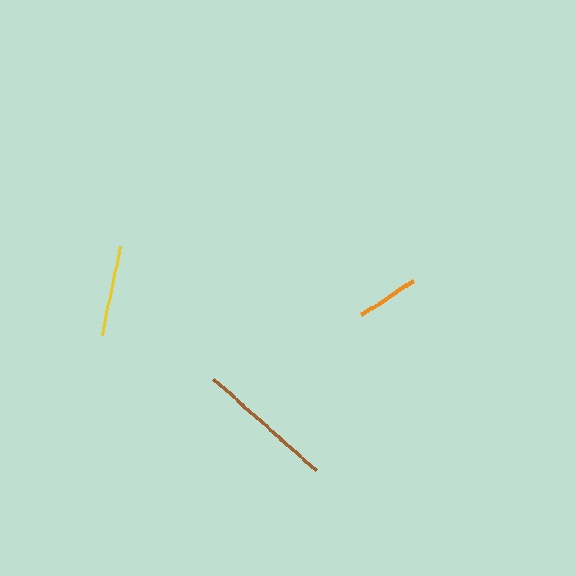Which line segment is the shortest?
The orange line is the shortest at approximately 62 pixels.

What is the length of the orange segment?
The orange segment is approximately 62 pixels long.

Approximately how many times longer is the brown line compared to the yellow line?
The brown line is approximately 1.5 times the length of the yellow line.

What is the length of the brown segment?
The brown segment is approximately 137 pixels long.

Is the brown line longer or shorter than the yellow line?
The brown line is longer than the yellow line.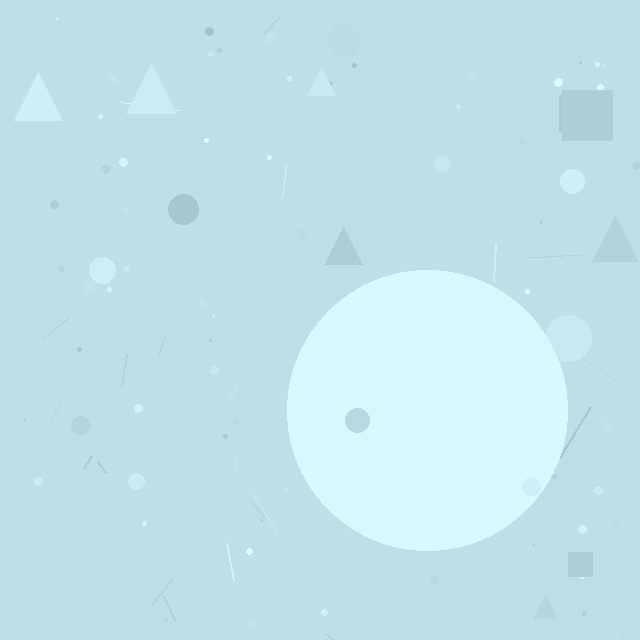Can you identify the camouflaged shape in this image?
The camouflaged shape is a circle.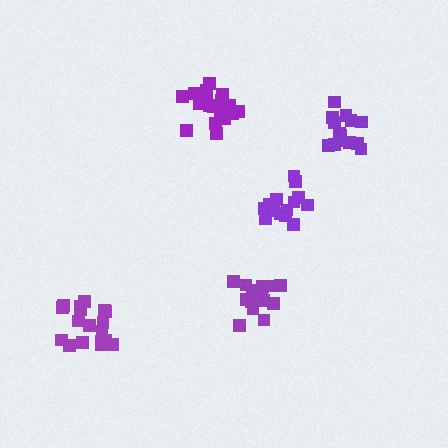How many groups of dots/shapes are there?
There are 5 groups.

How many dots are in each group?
Group 1: 15 dots, Group 2: 15 dots, Group 3: 15 dots, Group 4: 18 dots, Group 5: 19 dots (82 total).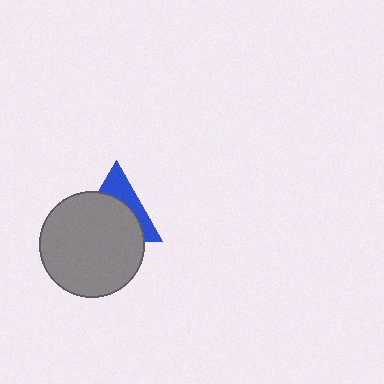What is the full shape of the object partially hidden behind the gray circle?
The partially hidden object is a blue triangle.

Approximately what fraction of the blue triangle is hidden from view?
Roughly 65% of the blue triangle is hidden behind the gray circle.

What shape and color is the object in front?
The object in front is a gray circle.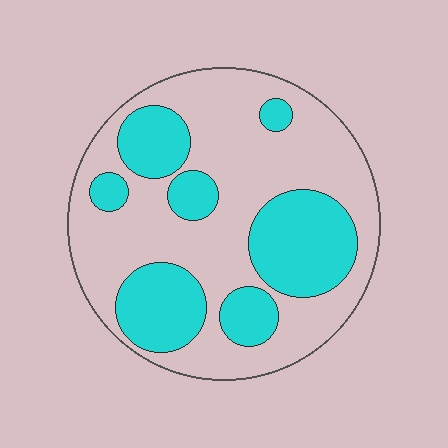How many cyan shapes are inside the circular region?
7.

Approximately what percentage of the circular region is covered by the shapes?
Approximately 35%.